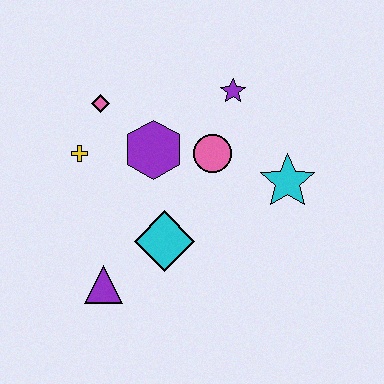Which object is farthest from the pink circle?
The purple triangle is farthest from the pink circle.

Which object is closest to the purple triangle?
The cyan diamond is closest to the purple triangle.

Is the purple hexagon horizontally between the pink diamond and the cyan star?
Yes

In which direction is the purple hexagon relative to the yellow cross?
The purple hexagon is to the right of the yellow cross.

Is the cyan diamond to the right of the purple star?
No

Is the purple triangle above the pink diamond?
No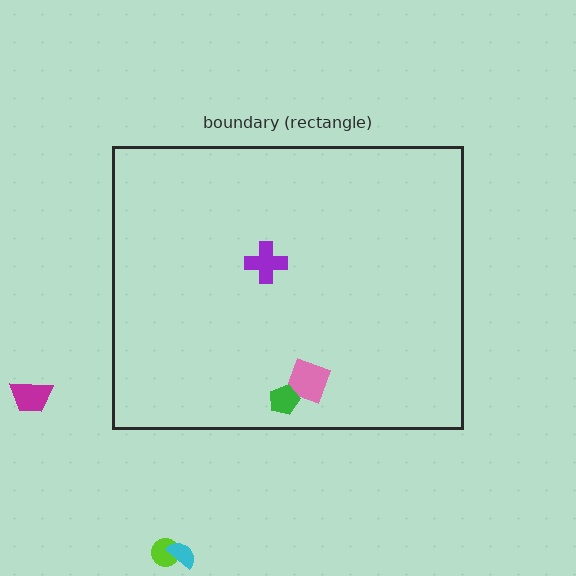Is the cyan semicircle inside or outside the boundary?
Outside.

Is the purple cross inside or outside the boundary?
Inside.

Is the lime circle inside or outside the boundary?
Outside.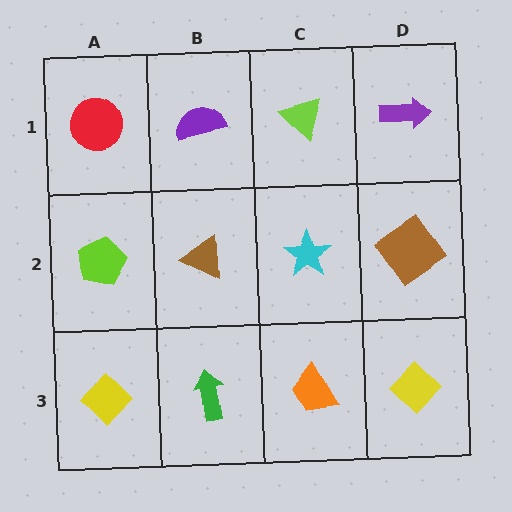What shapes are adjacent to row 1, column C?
A cyan star (row 2, column C), a purple semicircle (row 1, column B), a purple arrow (row 1, column D).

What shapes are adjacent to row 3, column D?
A brown diamond (row 2, column D), an orange trapezoid (row 3, column C).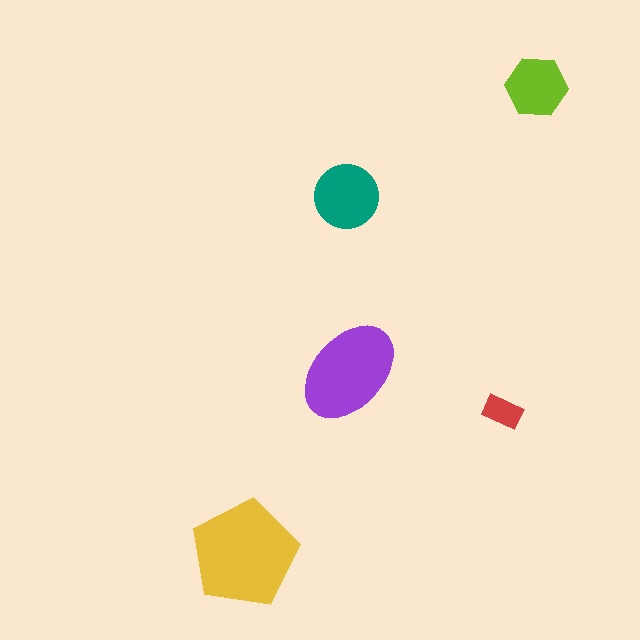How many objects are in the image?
There are 5 objects in the image.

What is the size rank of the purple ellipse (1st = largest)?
2nd.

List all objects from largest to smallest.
The yellow pentagon, the purple ellipse, the teal circle, the lime hexagon, the red rectangle.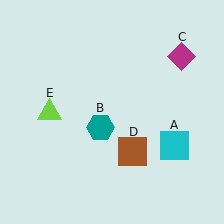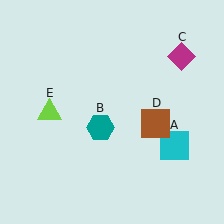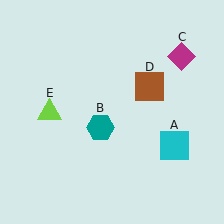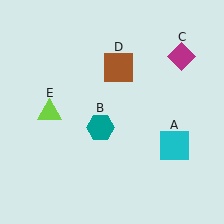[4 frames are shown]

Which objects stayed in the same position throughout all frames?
Cyan square (object A) and teal hexagon (object B) and magenta diamond (object C) and lime triangle (object E) remained stationary.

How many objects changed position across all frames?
1 object changed position: brown square (object D).